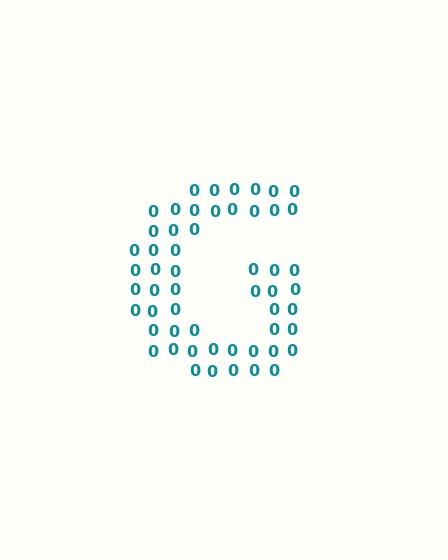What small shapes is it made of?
It is made of small digit 0's.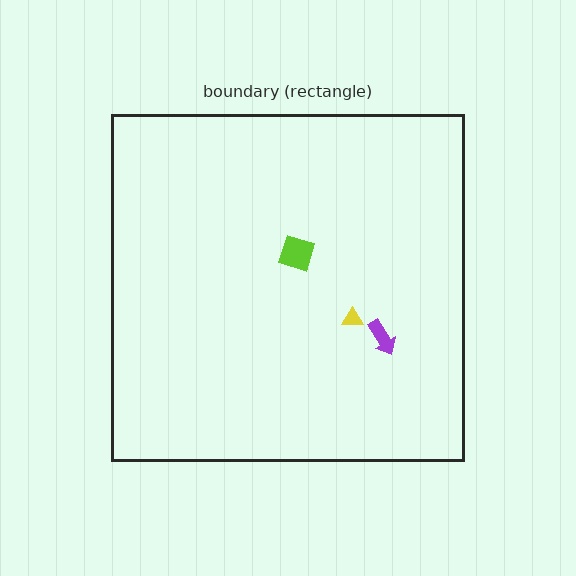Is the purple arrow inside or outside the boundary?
Inside.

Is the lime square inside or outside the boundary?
Inside.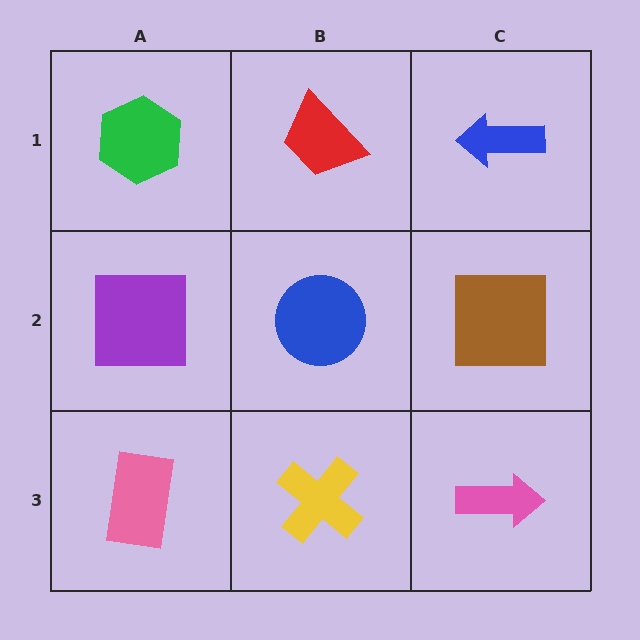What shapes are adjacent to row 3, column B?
A blue circle (row 2, column B), a pink rectangle (row 3, column A), a pink arrow (row 3, column C).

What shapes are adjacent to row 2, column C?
A blue arrow (row 1, column C), a pink arrow (row 3, column C), a blue circle (row 2, column B).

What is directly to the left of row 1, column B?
A green hexagon.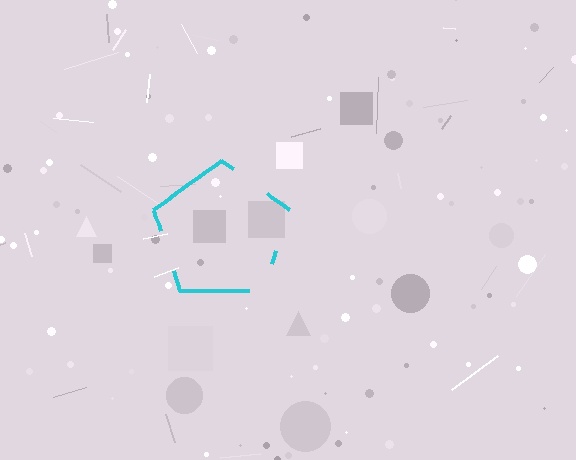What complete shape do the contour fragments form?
The contour fragments form a pentagon.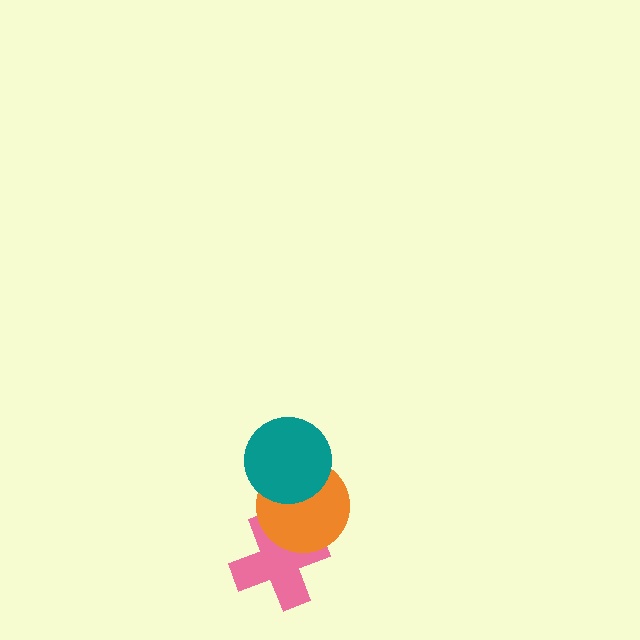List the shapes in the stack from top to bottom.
From top to bottom: the teal circle, the orange circle, the pink cross.